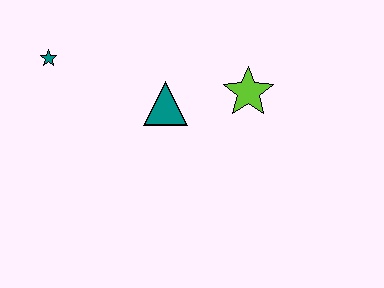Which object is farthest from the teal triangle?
The teal star is farthest from the teal triangle.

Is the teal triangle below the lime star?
Yes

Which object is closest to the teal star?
The teal triangle is closest to the teal star.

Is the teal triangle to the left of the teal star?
No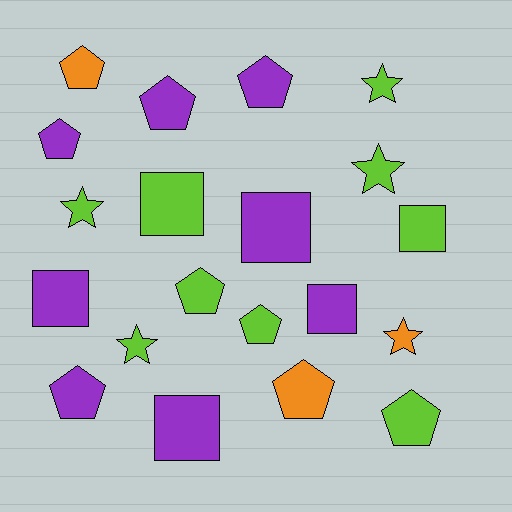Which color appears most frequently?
Lime, with 9 objects.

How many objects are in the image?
There are 20 objects.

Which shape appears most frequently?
Pentagon, with 9 objects.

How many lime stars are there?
There are 4 lime stars.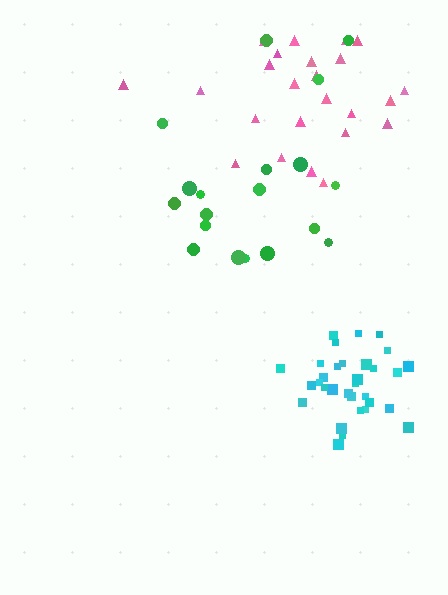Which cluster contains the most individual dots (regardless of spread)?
Cyan (32).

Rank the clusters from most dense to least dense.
cyan, pink, green.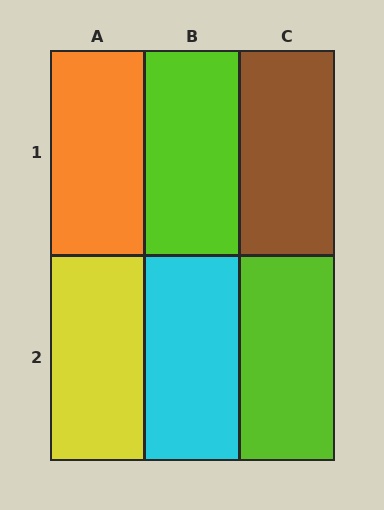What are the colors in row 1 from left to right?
Orange, lime, brown.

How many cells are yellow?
1 cell is yellow.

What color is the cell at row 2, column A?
Yellow.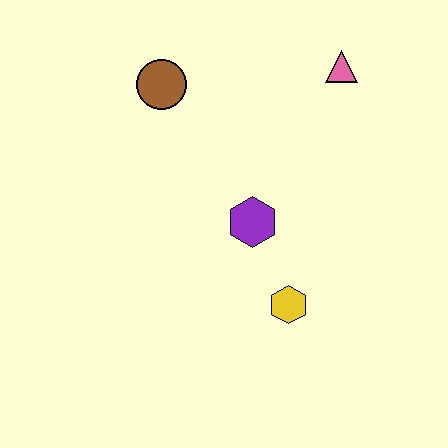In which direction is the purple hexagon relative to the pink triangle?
The purple hexagon is below the pink triangle.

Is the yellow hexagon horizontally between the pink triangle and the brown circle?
Yes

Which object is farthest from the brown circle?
The yellow hexagon is farthest from the brown circle.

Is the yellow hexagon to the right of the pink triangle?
No